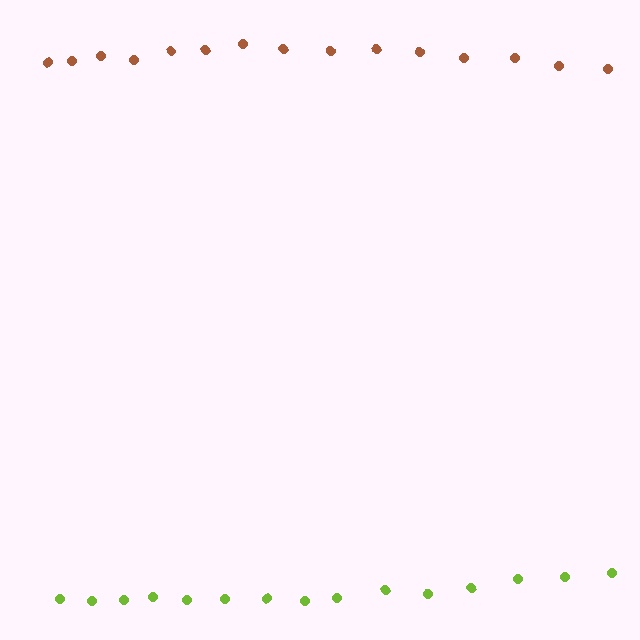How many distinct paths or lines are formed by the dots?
There are 2 distinct paths.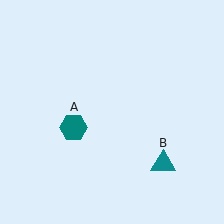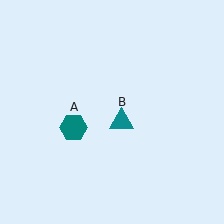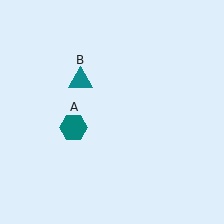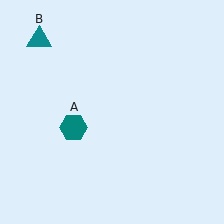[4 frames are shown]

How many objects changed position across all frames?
1 object changed position: teal triangle (object B).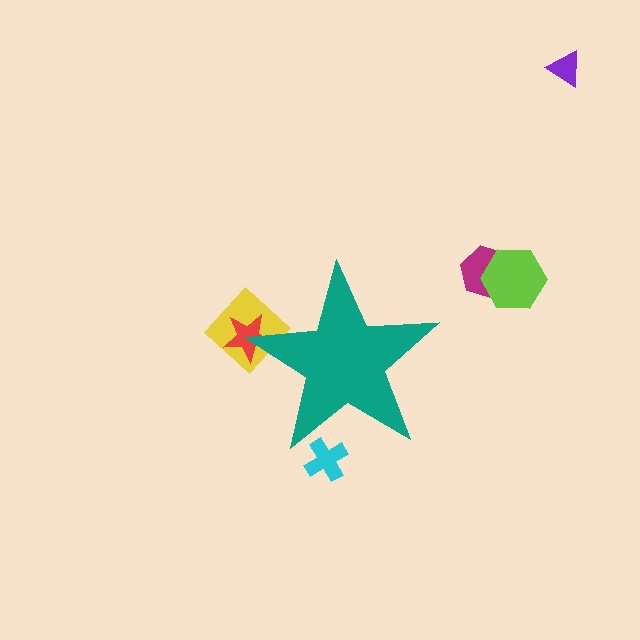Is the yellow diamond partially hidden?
Yes, the yellow diamond is partially hidden behind the teal star.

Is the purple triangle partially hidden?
No, the purple triangle is fully visible.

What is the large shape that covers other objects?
A teal star.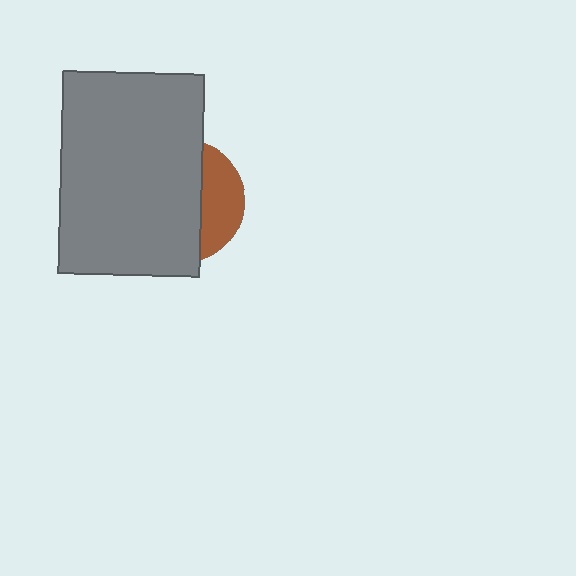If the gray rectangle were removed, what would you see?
You would see the complete brown circle.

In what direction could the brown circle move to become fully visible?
The brown circle could move right. That would shift it out from behind the gray rectangle entirely.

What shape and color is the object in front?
The object in front is a gray rectangle.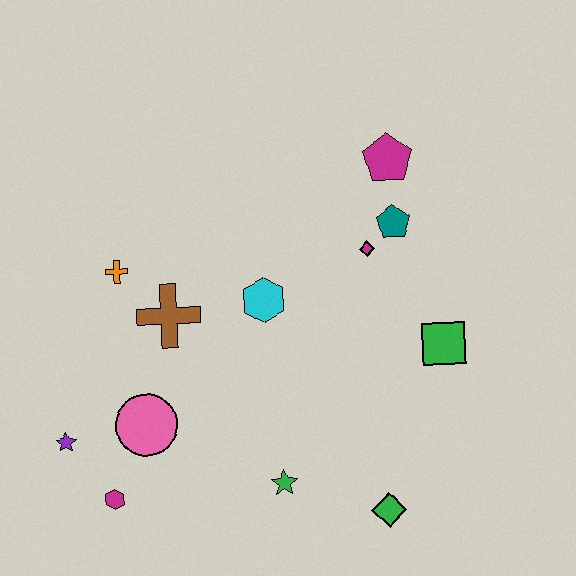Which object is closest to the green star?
The green diamond is closest to the green star.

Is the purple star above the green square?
No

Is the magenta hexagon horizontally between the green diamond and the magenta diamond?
No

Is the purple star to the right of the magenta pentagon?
No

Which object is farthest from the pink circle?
The magenta pentagon is farthest from the pink circle.